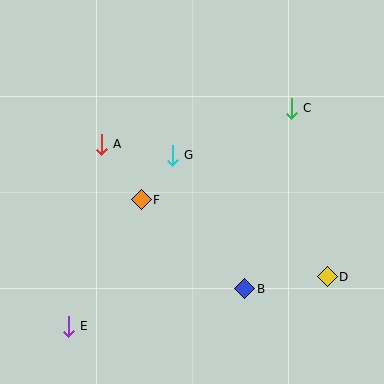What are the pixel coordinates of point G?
Point G is at (172, 155).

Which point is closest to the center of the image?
Point G at (172, 155) is closest to the center.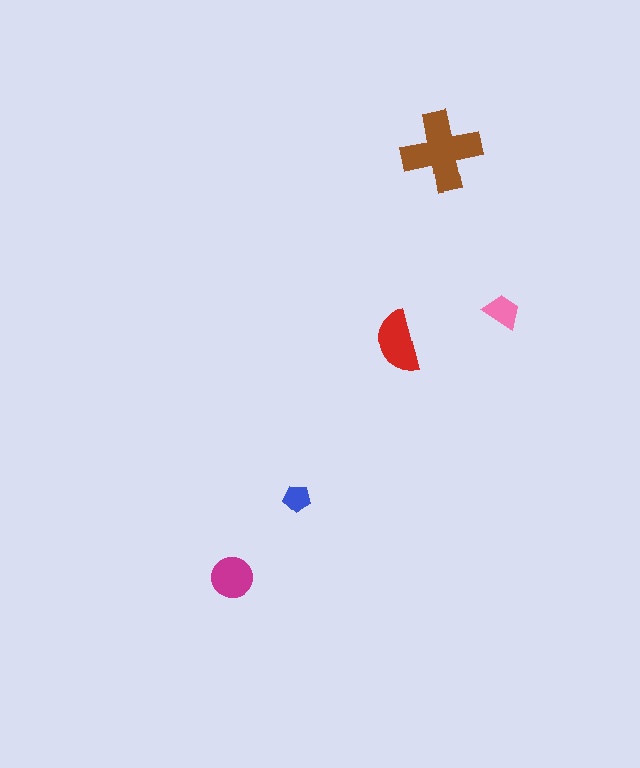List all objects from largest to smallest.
The brown cross, the red semicircle, the magenta circle, the pink trapezoid, the blue pentagon.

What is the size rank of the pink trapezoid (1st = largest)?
4th.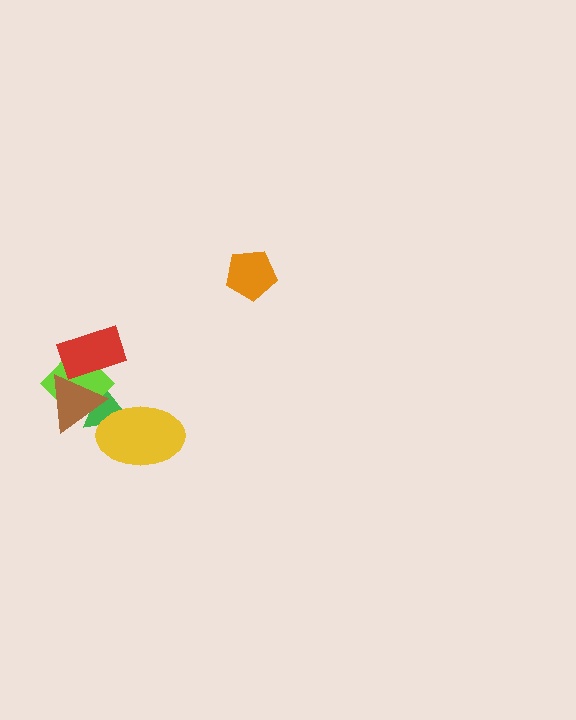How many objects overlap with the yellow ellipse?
1 object overlaps with the yellow ellipse.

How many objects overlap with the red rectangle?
2 objects overlap with the red rectangle.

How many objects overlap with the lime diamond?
3 objects overlap with the lime diamond.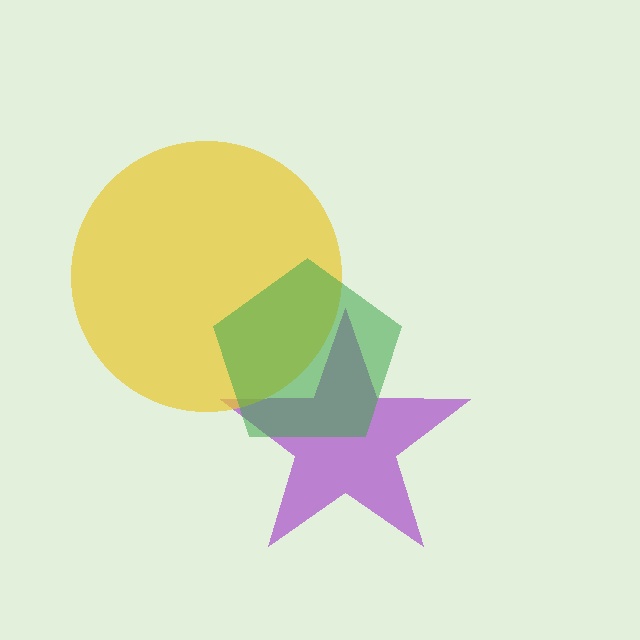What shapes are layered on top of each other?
The layered shapes are: a purple star, a yellow circle, a green pentagon.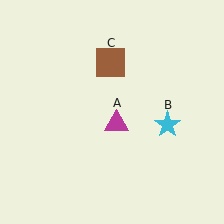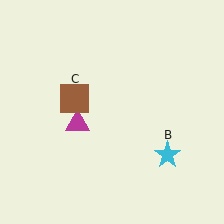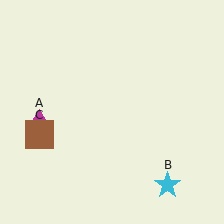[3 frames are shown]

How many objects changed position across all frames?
3 objects changed position: magenta triangle (object A), cyan star (object B), brown square (object C).